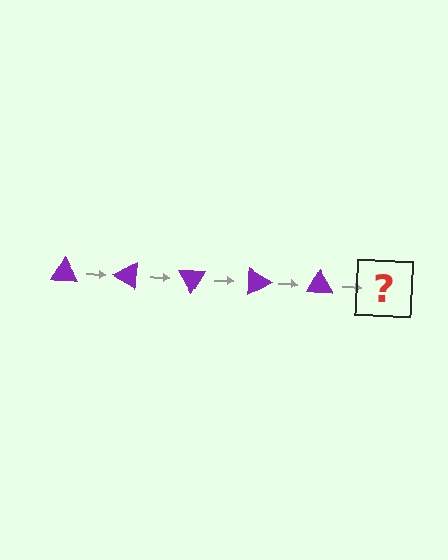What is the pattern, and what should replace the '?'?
The pattern is that the triangle rotates 30 degrees each step. The '?' should be a purple triangle rotated 150 degrees.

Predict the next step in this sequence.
The next step is a purple triangle rotated 150 degrees.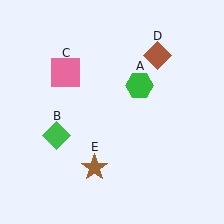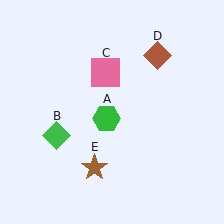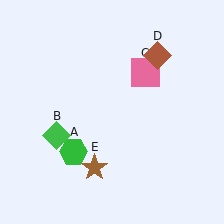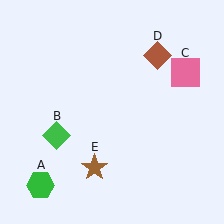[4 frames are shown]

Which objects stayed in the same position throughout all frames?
Green diamond (object B) and brown diamond (object D) and brown star (object E) remained stationary.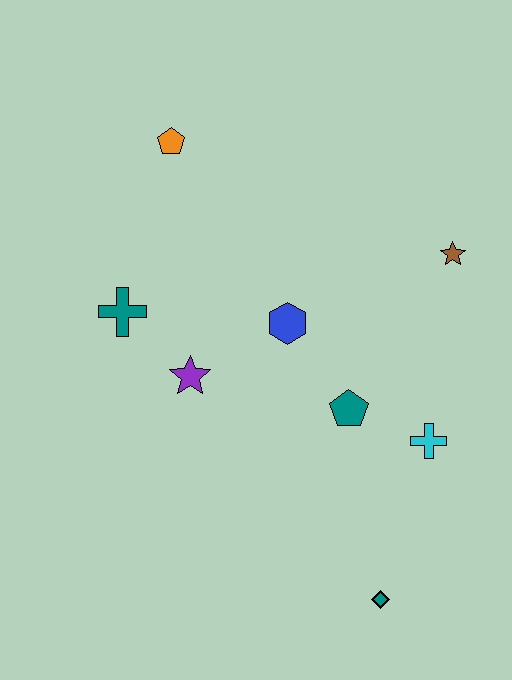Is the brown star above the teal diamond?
Yes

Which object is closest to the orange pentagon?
The teal cross is closest to the orange pentagon.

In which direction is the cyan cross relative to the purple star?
The cyan cross is to the right of the purple star.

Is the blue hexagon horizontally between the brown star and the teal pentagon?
No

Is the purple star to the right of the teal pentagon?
No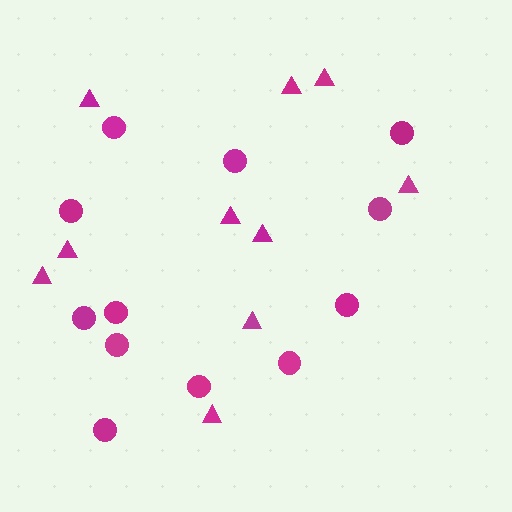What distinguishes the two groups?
There are 2 groups: one group of triangles (10) and one group of circles (12).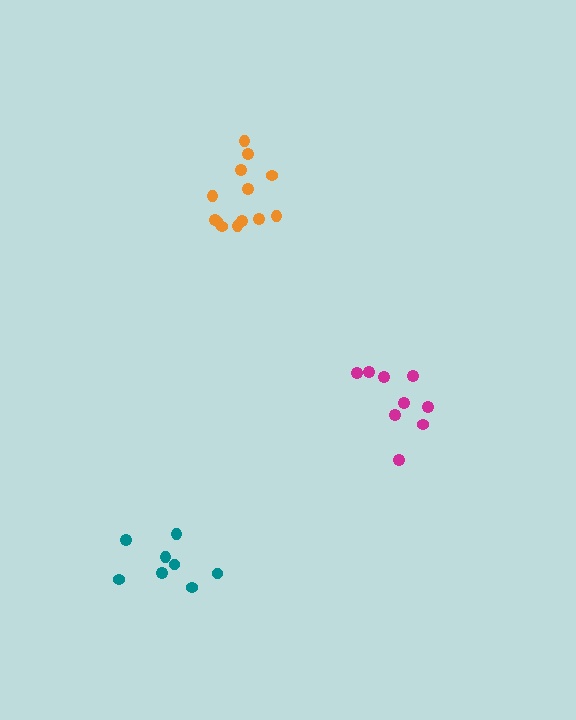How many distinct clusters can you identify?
There are 3 distinct clusters.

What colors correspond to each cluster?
The clusters are colored: teal, orange, magenta.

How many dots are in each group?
Group 1: 8 dots, Group 2: 13 dots, Group 3: 9 dots (30 total).